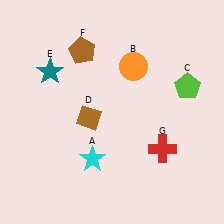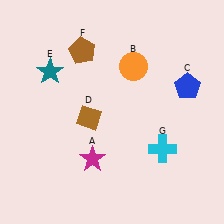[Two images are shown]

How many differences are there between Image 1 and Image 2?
There are 3 differences between the two images.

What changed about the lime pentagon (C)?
In Image 1, C is lime. In Image 2, it changed to blue.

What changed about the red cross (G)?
In Image 1, G is red. In Image 2, it changed to cyan.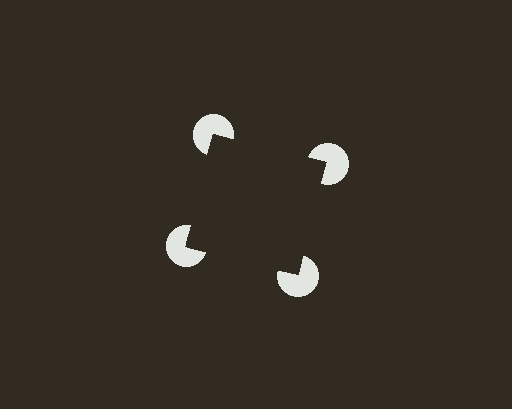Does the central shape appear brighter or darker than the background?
It typically appears slightly darker than the background, even though no actual brightness change is drawn.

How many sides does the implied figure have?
4 sides.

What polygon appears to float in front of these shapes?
An illusory square — its edges are inferred from the aligned wedge cuts in the pac-man discs, not physically drawn.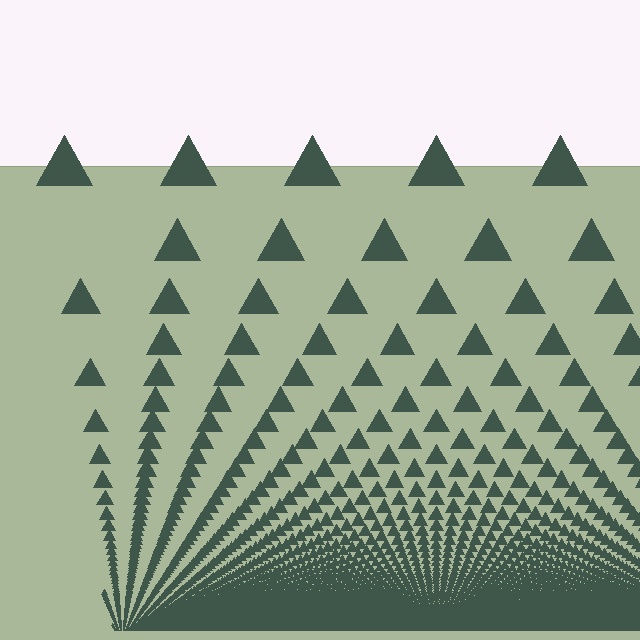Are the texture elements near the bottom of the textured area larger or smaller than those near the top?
Smaller. The gradient is inverted — elements near the bottom are smaller and denser.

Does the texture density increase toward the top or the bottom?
Density increases toward the bottom.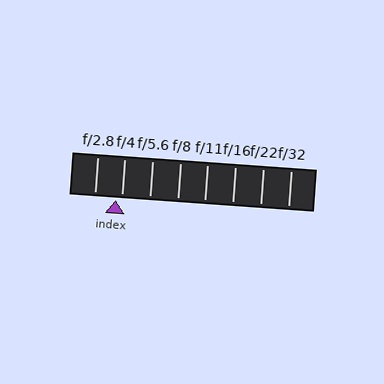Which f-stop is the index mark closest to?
The index mark is closest to f/4.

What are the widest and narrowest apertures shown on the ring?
The widest aperture shown is f/2.8 and the narrowest is f/32.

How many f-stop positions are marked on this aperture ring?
There are 8 f-stop positions marked.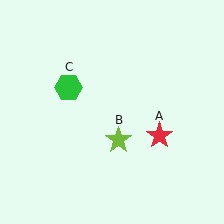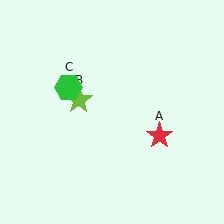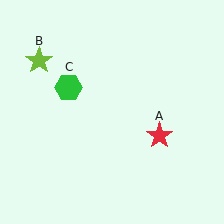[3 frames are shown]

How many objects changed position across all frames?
1 object changed position: lime star (object B).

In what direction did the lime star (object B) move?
The lime star (object B) moved up and to the left.